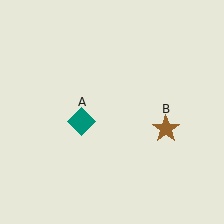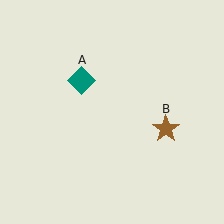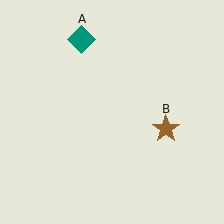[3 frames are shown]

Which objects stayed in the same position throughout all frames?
Brown star (object B) remained stationary.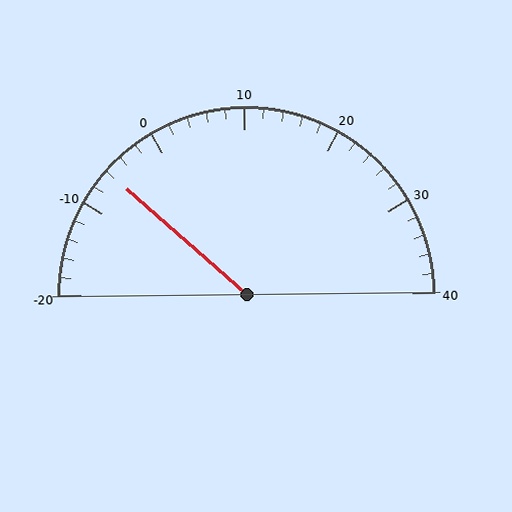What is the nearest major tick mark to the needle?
The nearest major tick mark is -10.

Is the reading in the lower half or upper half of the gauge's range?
The reading is in the lower half of the range (-20 to 40).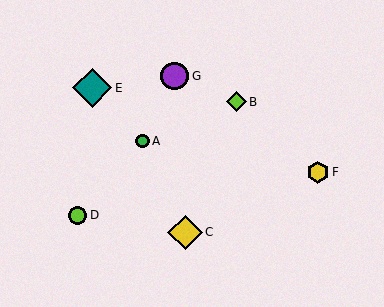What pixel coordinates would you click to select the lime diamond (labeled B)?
Click at (236, 102) to select the lime diamond B.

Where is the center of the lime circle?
The center of the lime circle is at (77, 215).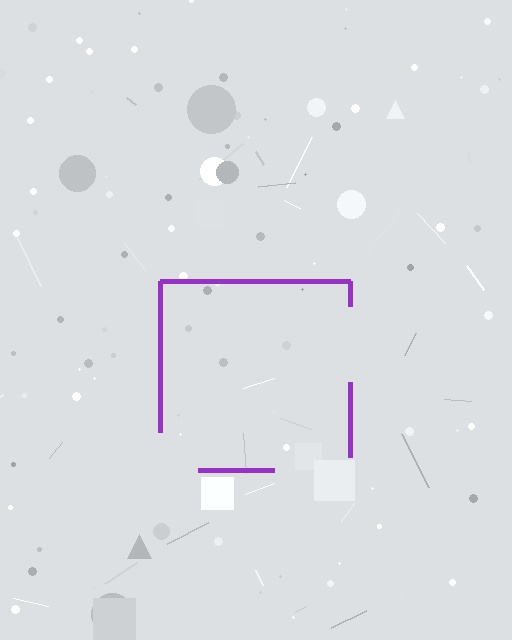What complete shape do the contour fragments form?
The contour fragments form a square.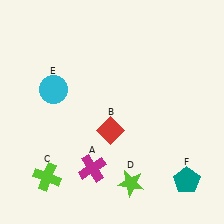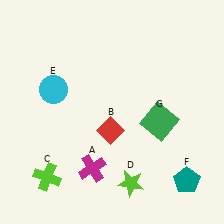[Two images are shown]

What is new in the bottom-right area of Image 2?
A green square (G) was added in the bottom-right area of Image 2.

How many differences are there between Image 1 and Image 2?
There is 1 difference between the two images.